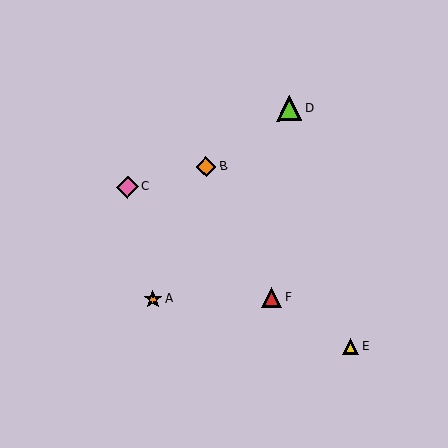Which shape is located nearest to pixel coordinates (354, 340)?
The yellow triangle (labeled E) at (351, 346) is nearest to that location.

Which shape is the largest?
The lime triangle (labeled D) is the largest.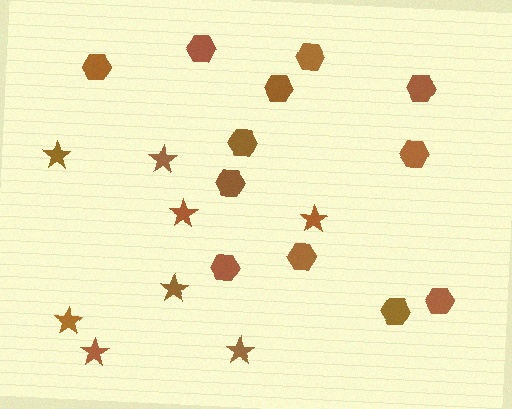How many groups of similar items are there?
There are 2 groups: one group of hexagons (12) and one group of stars (8).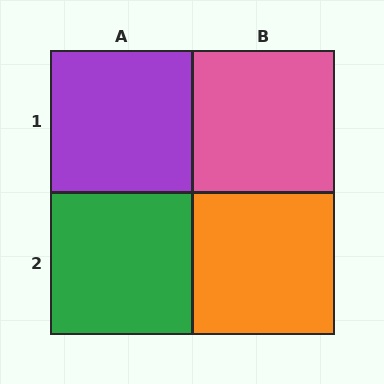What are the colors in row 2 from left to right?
Green, orange.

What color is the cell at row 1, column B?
Pink.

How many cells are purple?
1 cell is purple.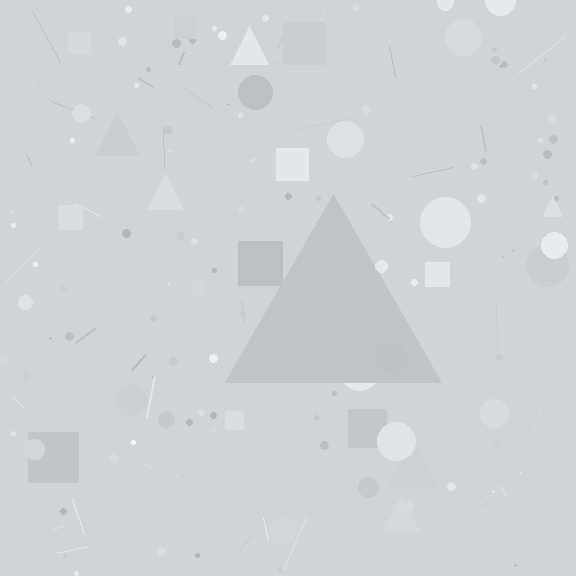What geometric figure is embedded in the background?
A triangle is embedded in the background.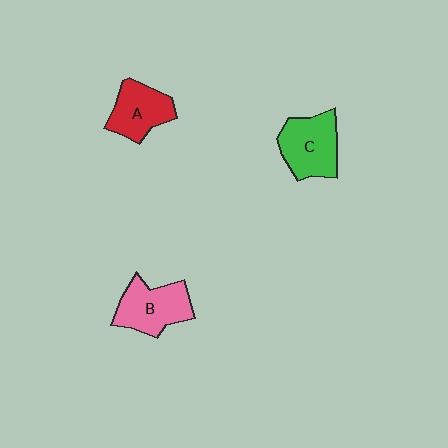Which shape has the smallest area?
Shape A (red).